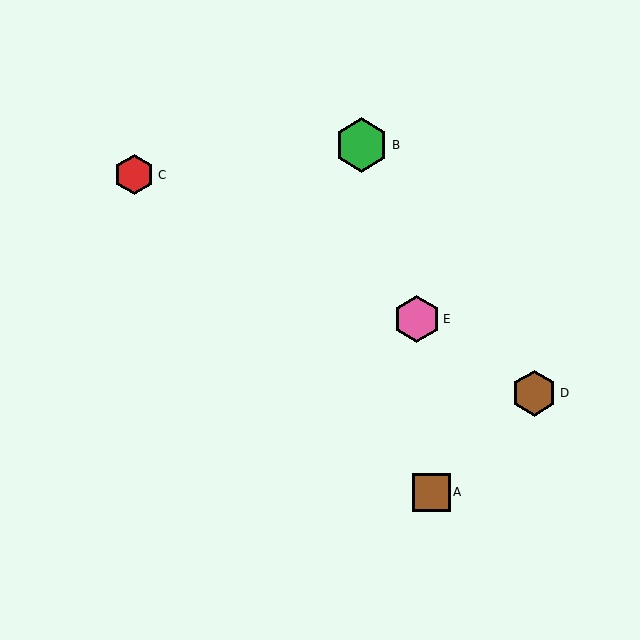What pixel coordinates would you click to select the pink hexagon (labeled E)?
Click at (417, 319) to select the pink hexagon E.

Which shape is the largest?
The green hexagon (labeled B) is the largest.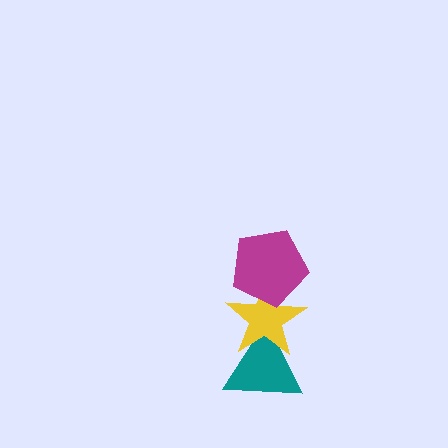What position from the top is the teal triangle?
The teal triangle is 3rd from the top.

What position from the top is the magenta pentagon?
The magenta pentagon is 1st from the top.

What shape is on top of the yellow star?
The magenta pentagon is on top of the yellow star.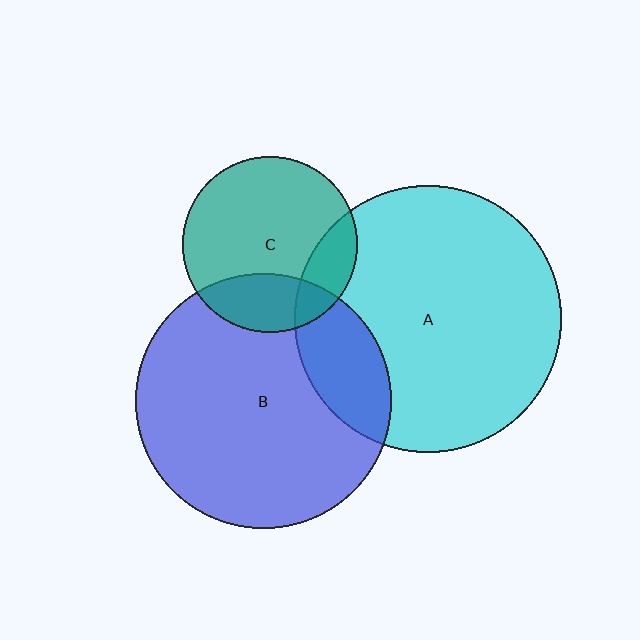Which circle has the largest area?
Circle A (cyan).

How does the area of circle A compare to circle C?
Approximately 2.3 times.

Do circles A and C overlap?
Yes.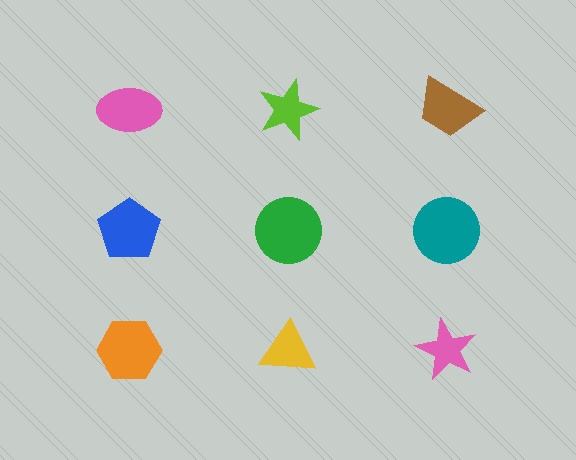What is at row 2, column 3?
A teal circle.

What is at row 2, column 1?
A blue pentagon.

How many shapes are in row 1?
3 shapes.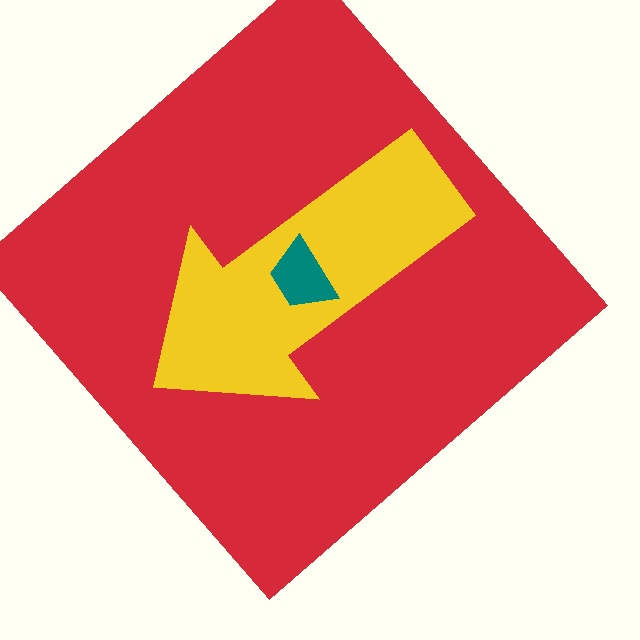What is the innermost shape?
The teal trapezoid.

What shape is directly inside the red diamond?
The yellow arrow.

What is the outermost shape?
The red diamond.